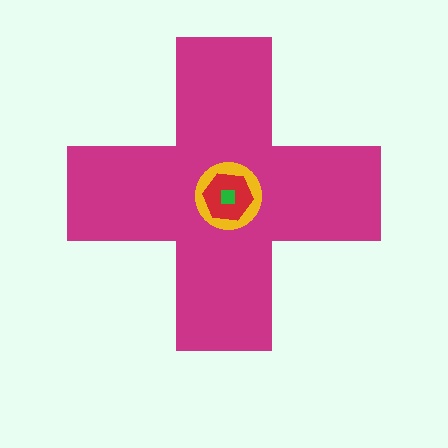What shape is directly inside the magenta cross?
The yellow circle.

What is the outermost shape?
The magenta cross.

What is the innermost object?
The green square.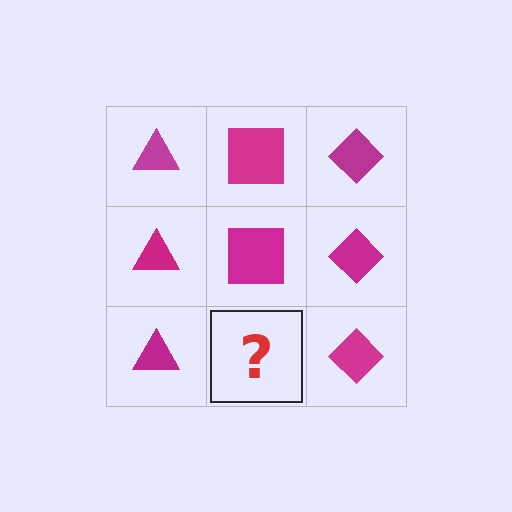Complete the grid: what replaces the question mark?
The question mark should be replaced with a magenta square.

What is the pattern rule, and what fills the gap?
The rule is that each column has a consistent shape. The gap should be filled with a magenta square.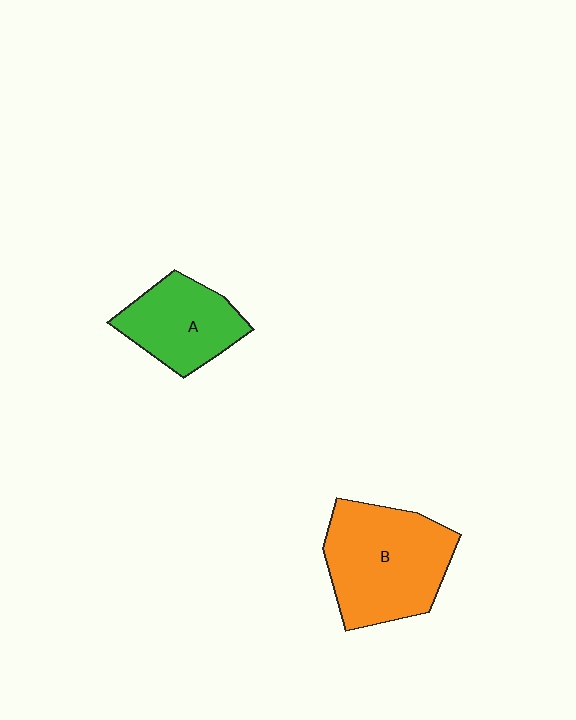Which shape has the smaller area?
Shape A (green).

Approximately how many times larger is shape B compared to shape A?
Approximately 1.5 times.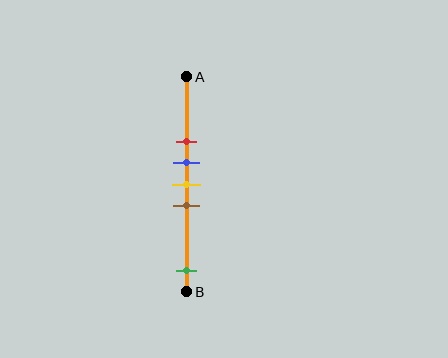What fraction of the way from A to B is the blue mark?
The blue mark is approximately 40% (0.4) of the way from A to B.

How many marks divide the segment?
There are 5 marks dividing the segment.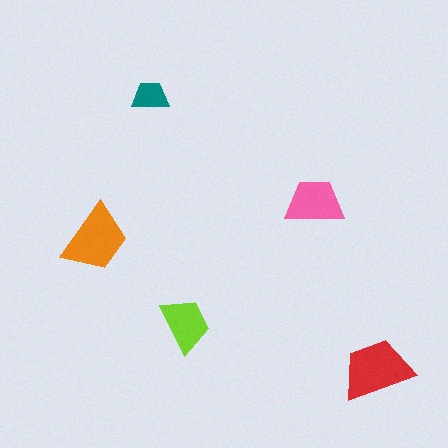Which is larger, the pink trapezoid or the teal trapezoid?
The pink one.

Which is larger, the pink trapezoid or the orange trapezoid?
The orange one.